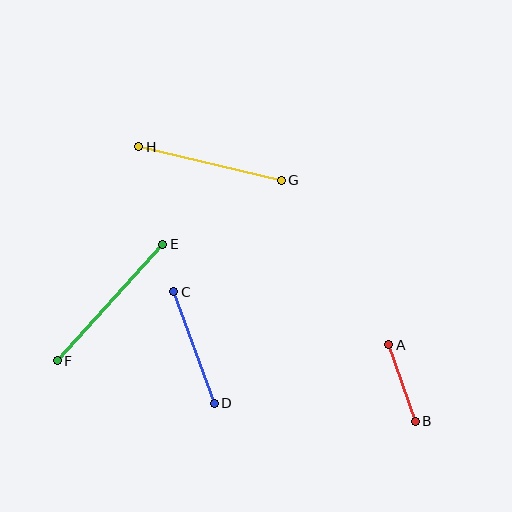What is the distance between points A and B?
The distance is approximately 81 pixels.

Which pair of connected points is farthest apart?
Points E and F are farthest apart.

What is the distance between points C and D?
The distance is approximately 119 pixels.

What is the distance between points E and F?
The distance is approximately 157 pixels.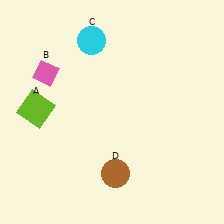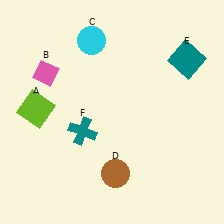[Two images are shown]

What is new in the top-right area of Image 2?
A teal square (E) was added in the top-right area of Image 2.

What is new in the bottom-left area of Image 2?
A teal cross (F) was added in the bottom-left area of Image 2.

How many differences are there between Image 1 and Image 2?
There are 2 differences between the two images.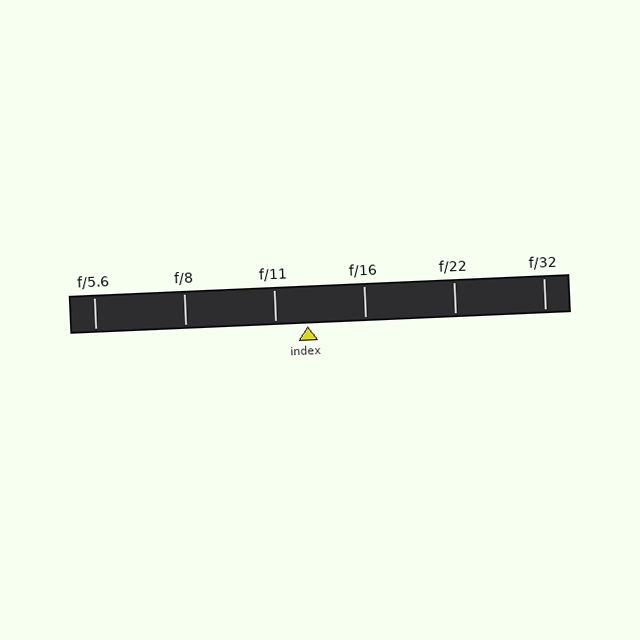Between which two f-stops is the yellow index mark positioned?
The index mark is between f/11 and f/16.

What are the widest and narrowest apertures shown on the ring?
The widest aperture shown is f/5.6 and the narrowest is f/32.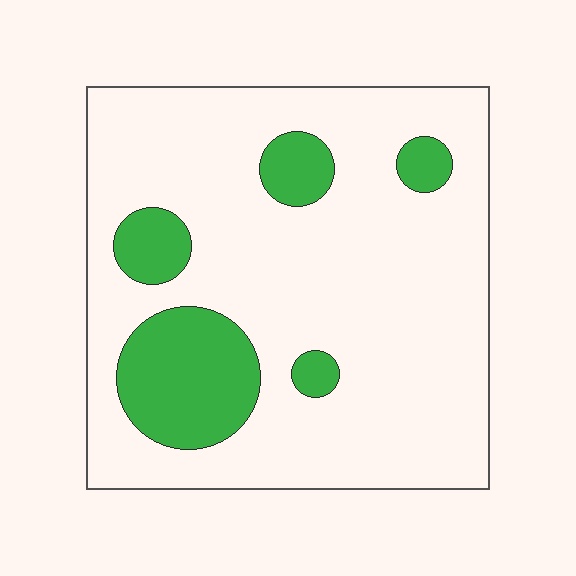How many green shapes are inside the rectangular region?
5.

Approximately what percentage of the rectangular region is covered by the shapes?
Approximately 20%.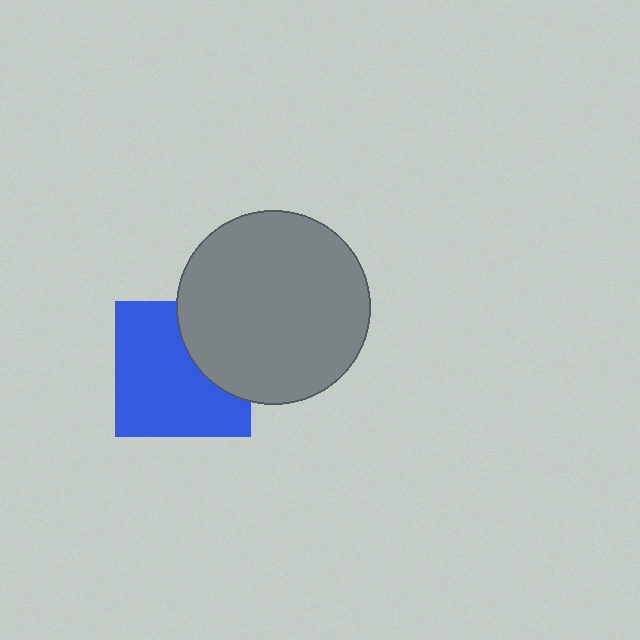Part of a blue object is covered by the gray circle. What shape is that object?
It is a square.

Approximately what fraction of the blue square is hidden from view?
Roughly 31% of the blue square is hidden behind the gray circle.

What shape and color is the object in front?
The object in front is a gray circle.